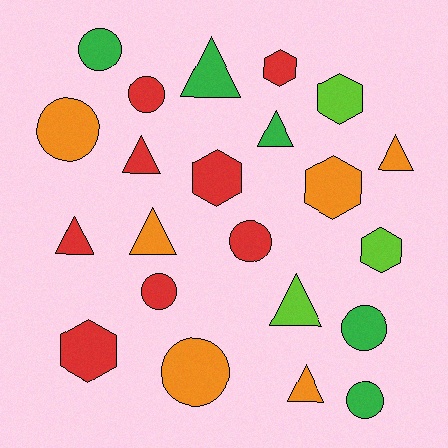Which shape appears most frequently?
Circle, with 8 objects.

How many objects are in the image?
There are 22 objects.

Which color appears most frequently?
Red, with 8 objects.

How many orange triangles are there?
There are 3 orange triangles.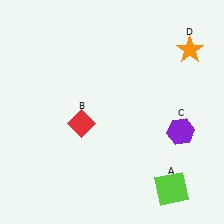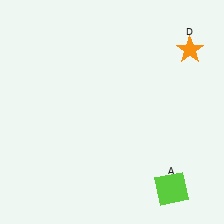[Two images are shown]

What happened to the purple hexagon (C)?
The purple hexagon (C) was removed in Image 2. It was in the bottom-right area of Image 1.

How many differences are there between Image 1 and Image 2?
There are 2 differences between the two images.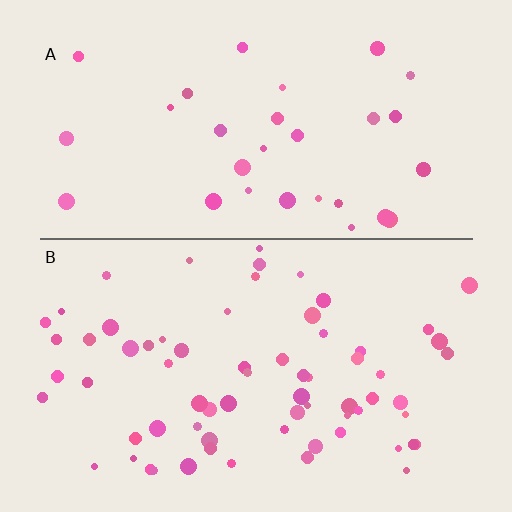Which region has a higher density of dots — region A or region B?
B (the bottom).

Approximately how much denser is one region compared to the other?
Approximately 2.1× — region B over region A.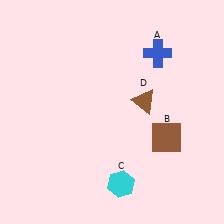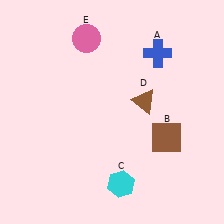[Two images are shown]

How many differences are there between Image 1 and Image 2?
There is 1 difference between the two images.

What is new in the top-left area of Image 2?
A pink circle (E) was added in the top-left area of Image 2.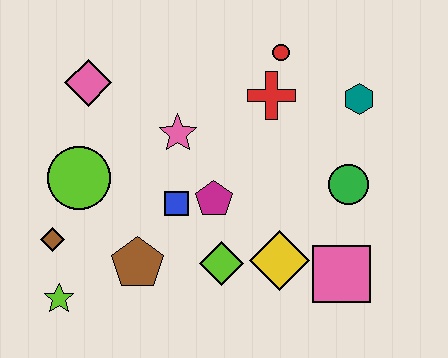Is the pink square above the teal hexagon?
No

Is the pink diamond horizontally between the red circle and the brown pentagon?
No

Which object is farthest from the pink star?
The pink square is farthest from the pink star.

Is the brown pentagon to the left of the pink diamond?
No